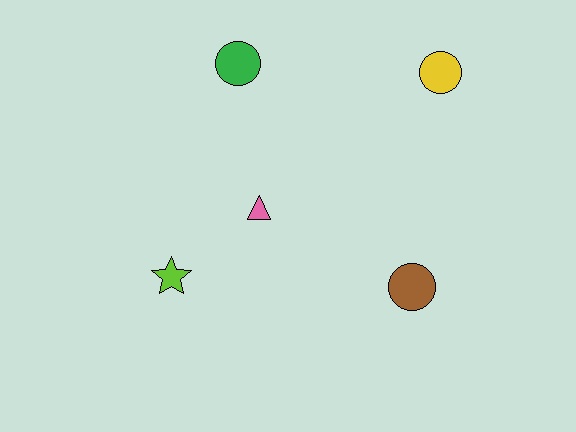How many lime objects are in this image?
There is 1 lime object.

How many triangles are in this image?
There is 1 triangle.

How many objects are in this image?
There are 5 objects.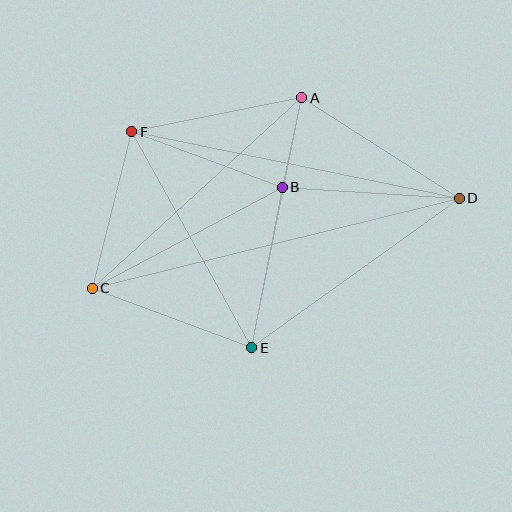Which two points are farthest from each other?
Points C and D are farthest from each other.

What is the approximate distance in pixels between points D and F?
The distance between D and F is approximately 334 pixels.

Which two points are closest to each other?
Points A and B are closest to each other.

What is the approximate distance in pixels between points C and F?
The distance between C and F is approximately 162 pixels.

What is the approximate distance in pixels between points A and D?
The distance between A and D is approximately 187 pixels.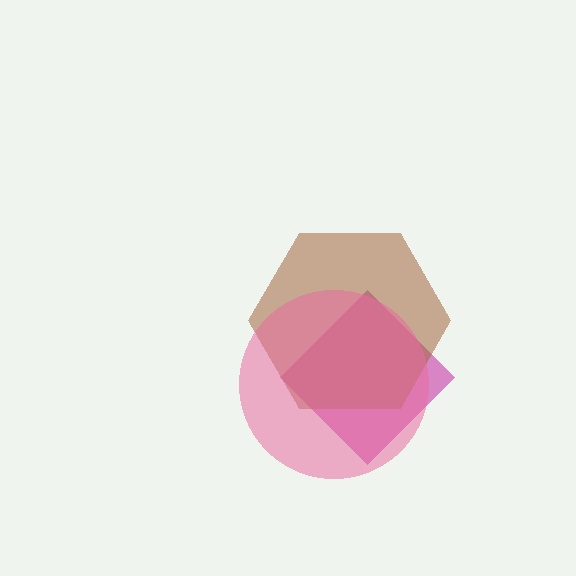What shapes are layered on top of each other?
The layered shapes are: a magenta diamond, a brown hexagon, a pink circle.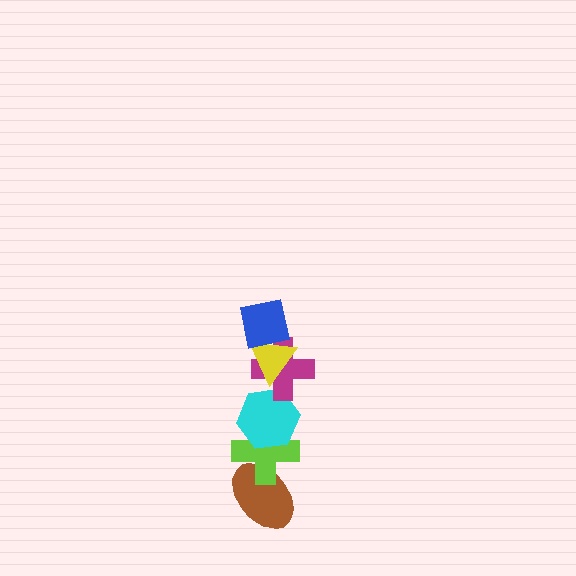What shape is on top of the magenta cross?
The yellow triangle is on top of the magenta cross.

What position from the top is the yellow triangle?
The yellow triangle is 2nd from the top.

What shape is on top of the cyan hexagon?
The magenta cross is on top of the cyan hexagon.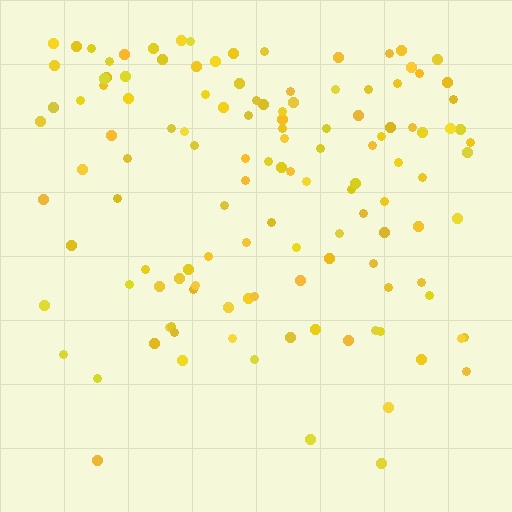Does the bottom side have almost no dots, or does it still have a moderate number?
Still a moderate number, just noticeably fewer than the top.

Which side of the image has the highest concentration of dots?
The top.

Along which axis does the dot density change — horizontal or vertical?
Vertical.